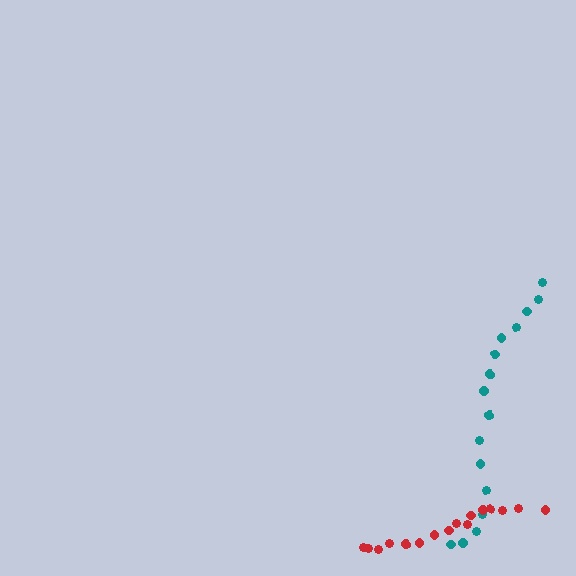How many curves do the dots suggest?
There are 2 distinct paths.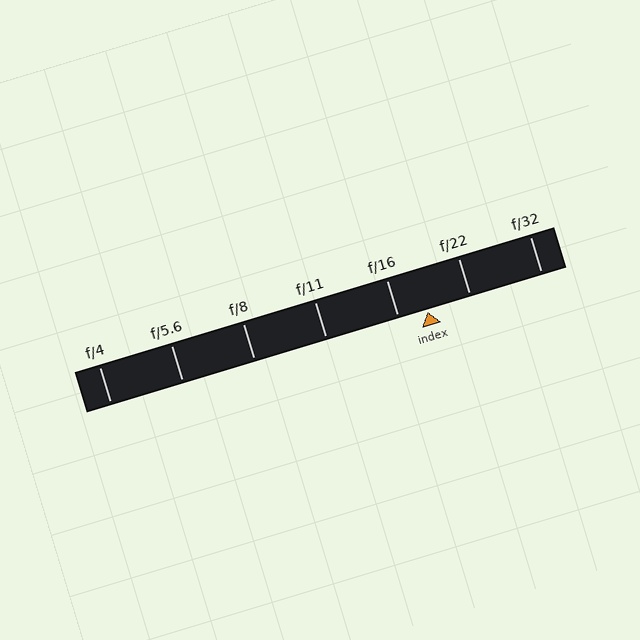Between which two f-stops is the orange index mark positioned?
The index mark is between f/16 and f/22.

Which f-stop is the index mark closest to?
The index mark is closest to f/16.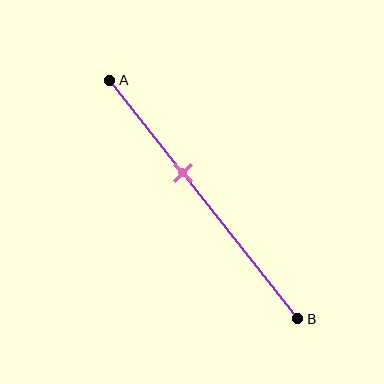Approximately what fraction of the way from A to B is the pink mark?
The pink mark is approximately 40% of the way from A to B.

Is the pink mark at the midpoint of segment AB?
No, the mark is at about 40% from A, not at the 50% midpoint.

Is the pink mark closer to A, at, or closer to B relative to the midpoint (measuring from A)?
The pink mark is closer to point A than the midpoint of segment AB.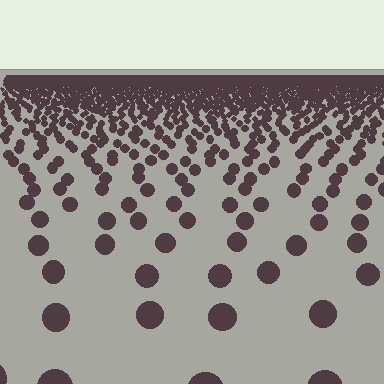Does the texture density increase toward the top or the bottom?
Density increases toward the top.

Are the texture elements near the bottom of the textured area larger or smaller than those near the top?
Larger. Near the bottom, elements are closer to the viewer and appear at a bigger on-screen size.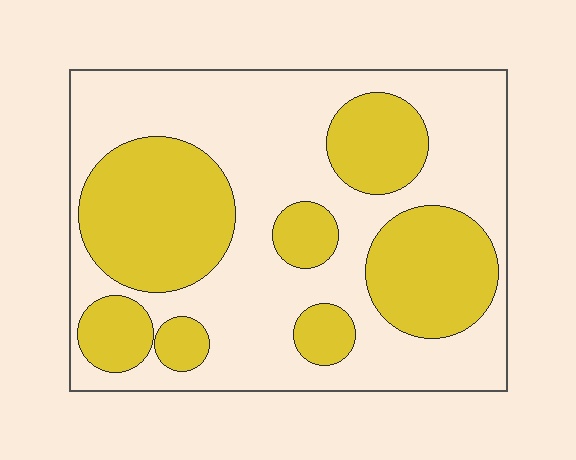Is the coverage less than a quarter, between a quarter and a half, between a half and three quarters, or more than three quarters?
Between a quarter and a half.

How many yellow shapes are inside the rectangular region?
7.